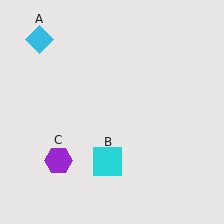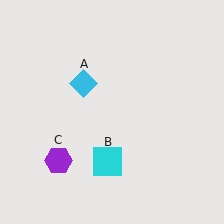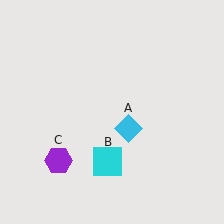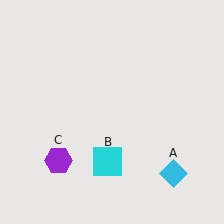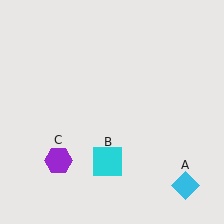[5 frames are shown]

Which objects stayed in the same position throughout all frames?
Cyan square (object B) and purple hexagon (object C) remained stationary.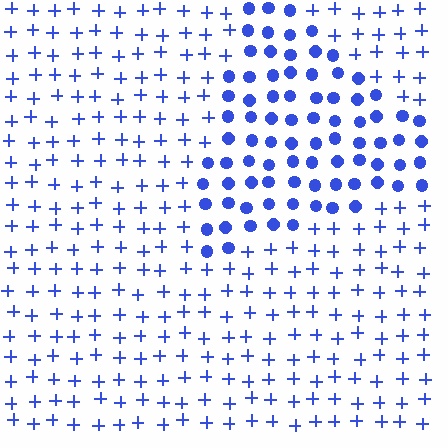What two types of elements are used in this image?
The image uses circles inside the triangle region and plus signs outside it.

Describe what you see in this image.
The image is filled with small blue elements arranged in a uniform grid. A triangle-shaped region contains circles, while the surrounding area contains plus signs. The boundary is defined purely by the change in element shape.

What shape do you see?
I see a triangle.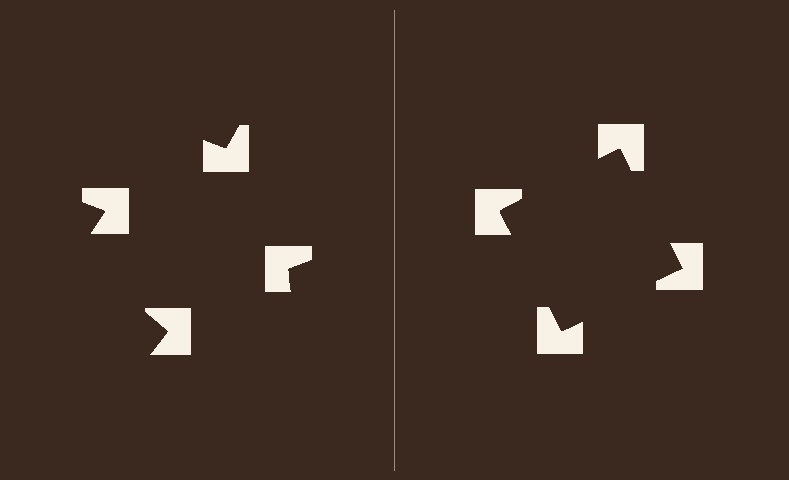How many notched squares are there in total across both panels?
8 — 4 on each side.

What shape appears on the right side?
An illusory square.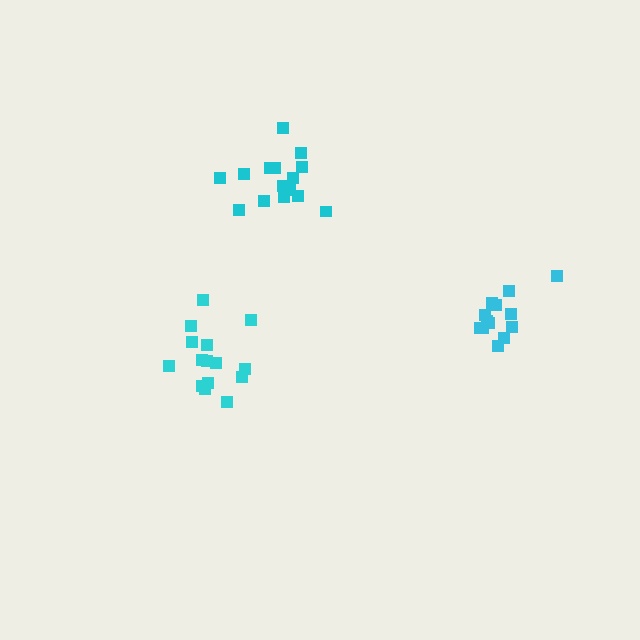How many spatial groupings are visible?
There are 3 spatial groupings.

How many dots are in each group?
Group 1: 13 dots, Group 2: 15 dots, Group 3: 15 dots (43 total).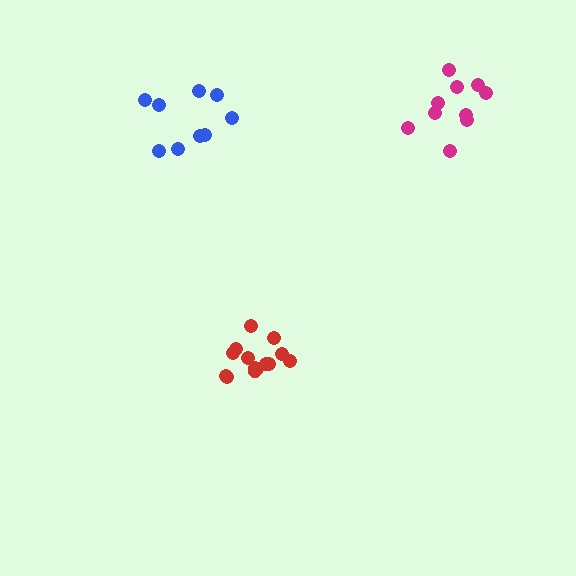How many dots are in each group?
Group 1: 14 dots, Group 2: 9 dots, Group 3: 10 dots (33 total).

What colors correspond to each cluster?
The clusters are colored: red, blue, magenta.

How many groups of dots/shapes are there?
There are 3 groups.